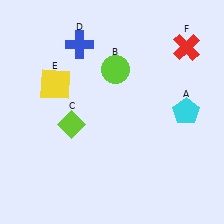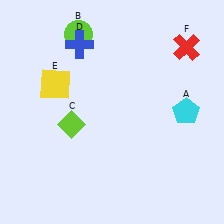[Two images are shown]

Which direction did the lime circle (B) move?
The lime circle (B) moved left.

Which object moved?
The lime circle (B) moved left.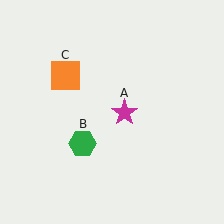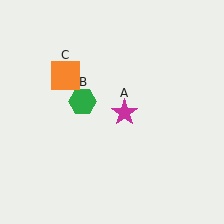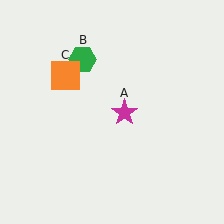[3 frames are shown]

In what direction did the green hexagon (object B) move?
The green hexagon (object B) moved up.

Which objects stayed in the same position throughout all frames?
Magenta star (object A) and orange square (object C) remained stationary.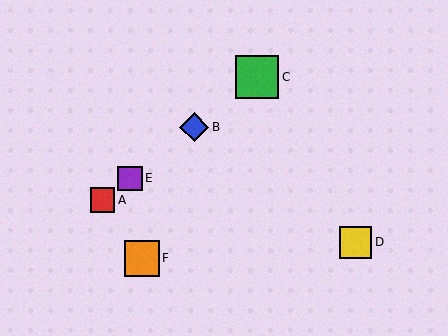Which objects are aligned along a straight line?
Objects A, B, C, E are aligned along a straight line.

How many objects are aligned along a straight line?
4 objects (A, B, C, E) are aligned along a straight line.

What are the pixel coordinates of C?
Object C is at (257, 77).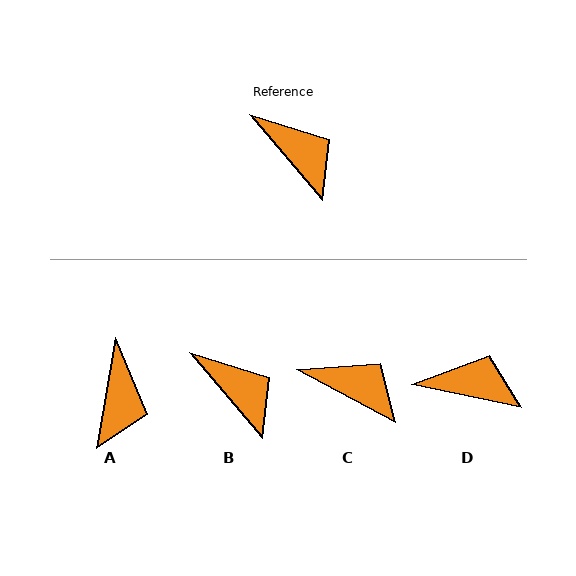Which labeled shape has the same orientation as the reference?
B.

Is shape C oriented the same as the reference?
No, it is off by about 21 degrees.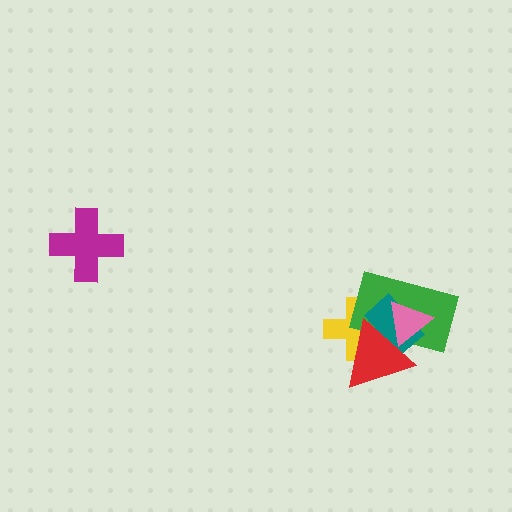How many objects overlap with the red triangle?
4 objects overlap with the red triangle.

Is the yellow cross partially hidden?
Yes, it is partially covered by another shape.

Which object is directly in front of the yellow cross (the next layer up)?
The green rectangle is directly in front of the yellow cross.